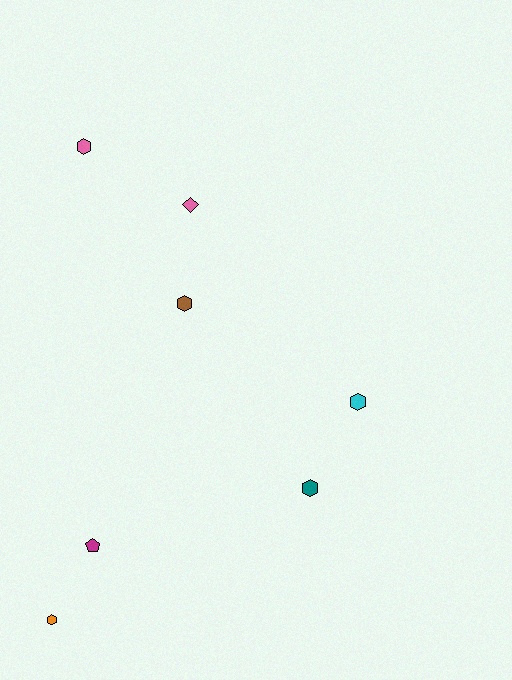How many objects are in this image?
There are 7 objects.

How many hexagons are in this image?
There are 5 hexagons.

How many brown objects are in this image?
There is 1 brown object.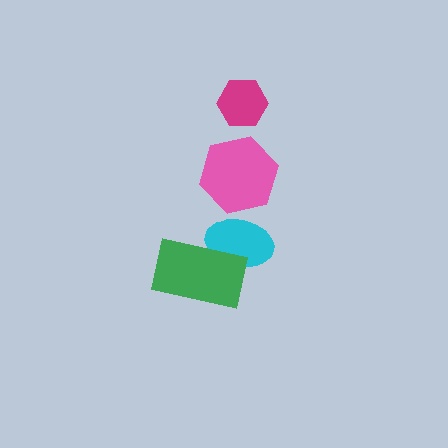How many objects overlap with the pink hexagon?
1 object overlaps with the pink hexagon.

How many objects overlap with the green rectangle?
1 object overlaps with the green rectangle.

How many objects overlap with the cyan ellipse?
2 objects overlap with the cyan ellipse.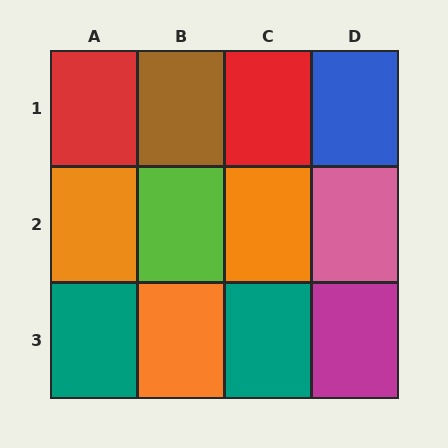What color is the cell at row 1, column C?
Red.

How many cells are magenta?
1 cell is magenta.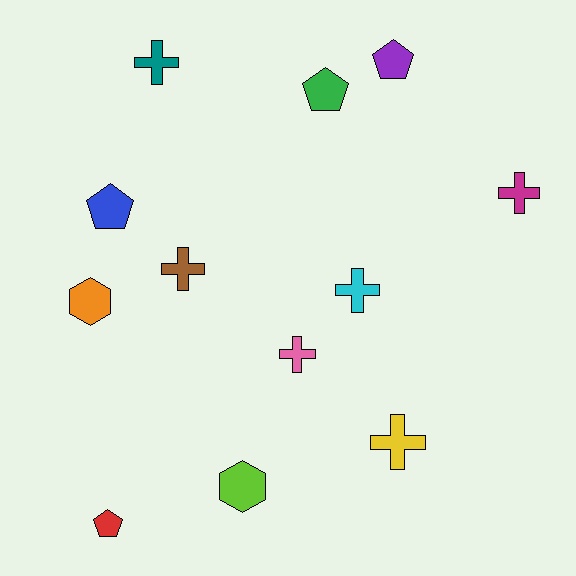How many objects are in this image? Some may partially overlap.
There are 12 objects.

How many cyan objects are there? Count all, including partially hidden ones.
There is 1 cyan object.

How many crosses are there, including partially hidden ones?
There are 6 crosses.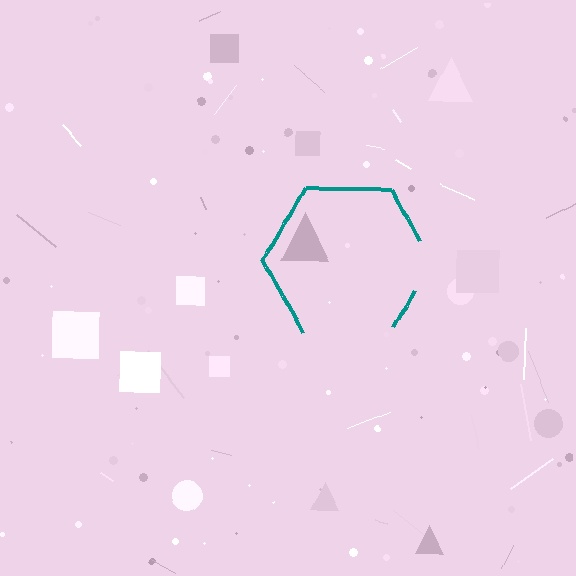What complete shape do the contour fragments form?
The contour fragments form a hexagon.